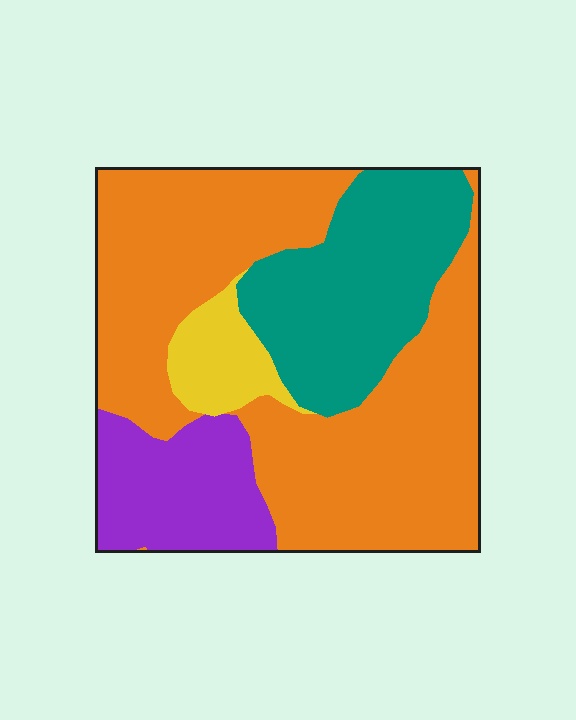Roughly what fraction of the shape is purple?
Purple takes up less than a sixth of the shape.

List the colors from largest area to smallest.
From largest to smallest: orange, teal, purple, yellow.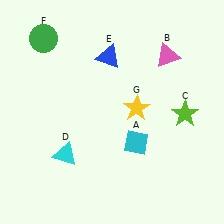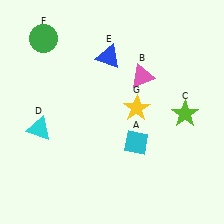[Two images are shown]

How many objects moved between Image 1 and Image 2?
2 objects moved between the two images.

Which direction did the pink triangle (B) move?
The pink triangle (B) moved left.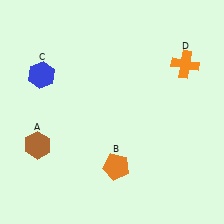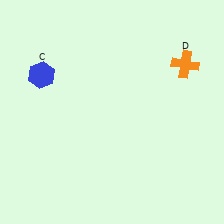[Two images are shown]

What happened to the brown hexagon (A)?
The brown hexagon (A) was removed in Image 2. It was in the bottom-left area of Image 1.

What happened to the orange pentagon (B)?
The orange pentagon (B) was removed in Image 2. It was in the bottom-right area of Image 1.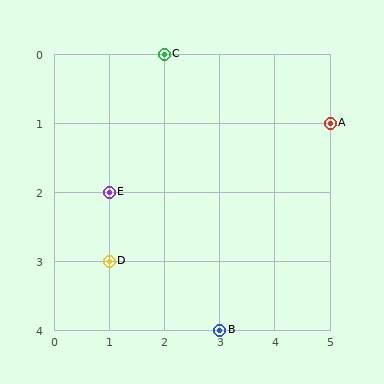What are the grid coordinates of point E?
Point E is at grid coordinates (1, 2).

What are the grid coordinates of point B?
Point B is at grid coordinates (3, 4).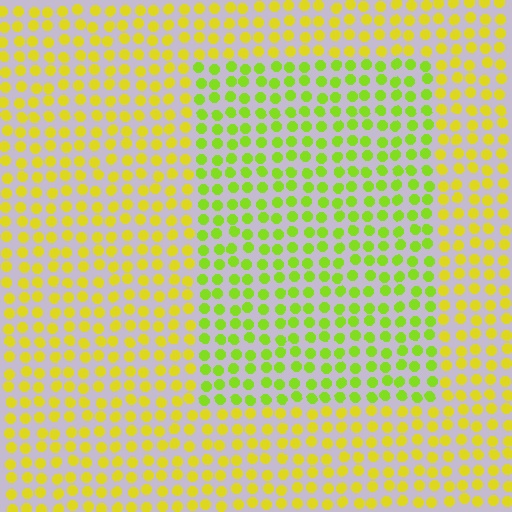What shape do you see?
I see a rectangle.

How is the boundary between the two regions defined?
The boundary is defined purely by a slight shift in hue (about 31 degrees). Spacing, size, and orientation are identical on both sides.